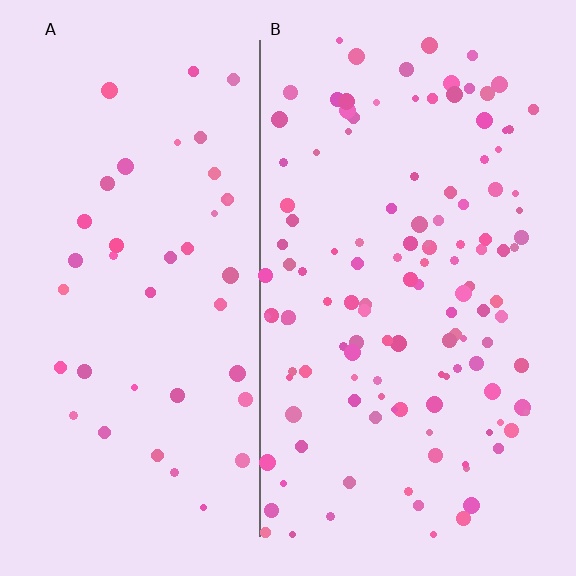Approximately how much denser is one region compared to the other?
Approximately 3.0× — region B over region A.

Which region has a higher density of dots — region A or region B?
B (the right).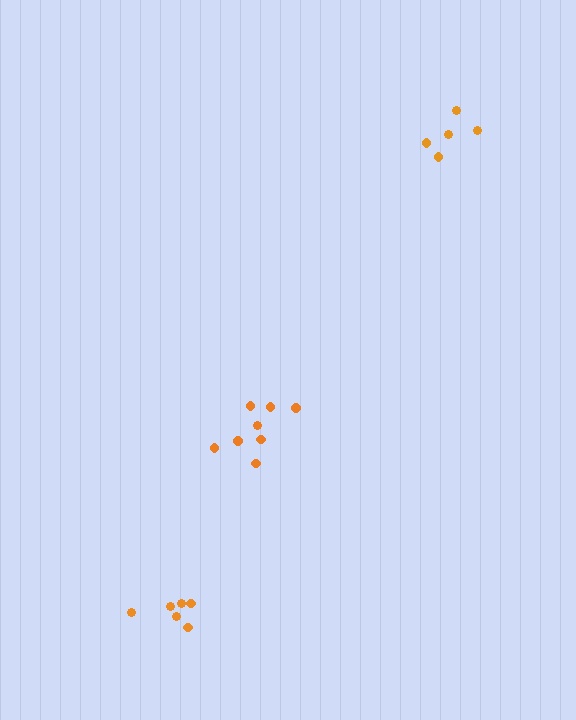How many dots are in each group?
Group 1: 5 dots, Group 2: 8 dots, Group 3: 6 dots (19 total).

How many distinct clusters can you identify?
There are 3 distinct clusters.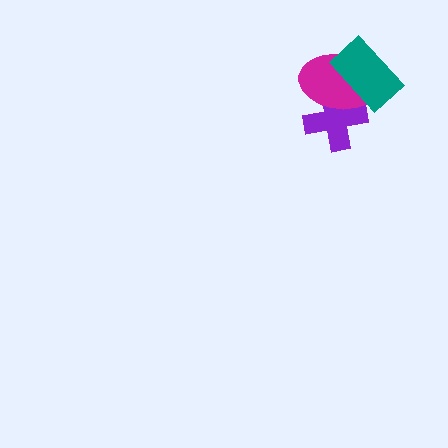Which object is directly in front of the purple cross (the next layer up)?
The magenta ellipse is directly in front of the purple cross.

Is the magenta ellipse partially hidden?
Yes, it is partially covered by another shape.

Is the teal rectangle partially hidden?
No, no other shape covers it.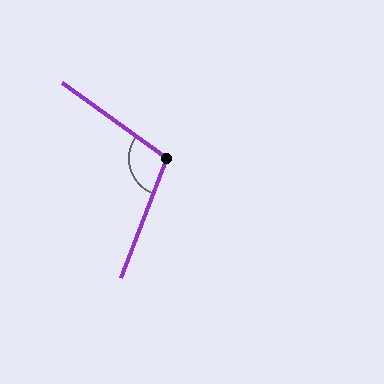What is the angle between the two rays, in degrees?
Approximately 104 degrees.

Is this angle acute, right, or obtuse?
It is obtuse.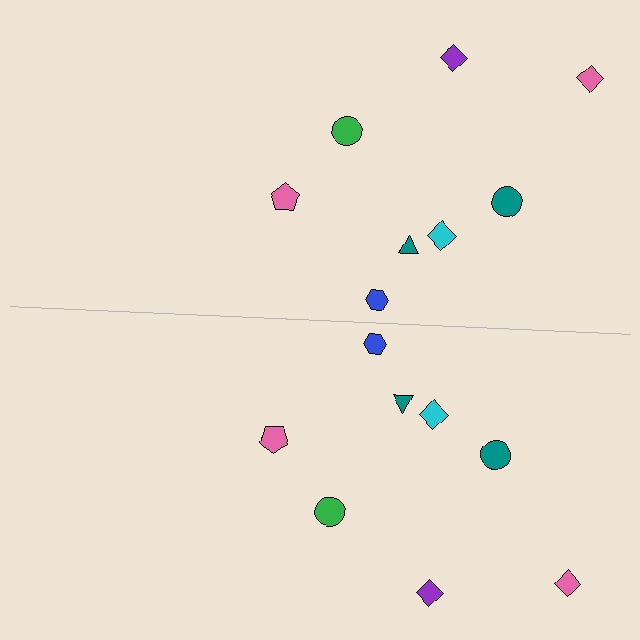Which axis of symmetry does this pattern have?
The pattern has a horizontal axis of symmetry running through the center of the image.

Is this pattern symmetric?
Yes, this pattern has bilateral (reflection) symmetry.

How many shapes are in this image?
There are 16 shapes in this image.